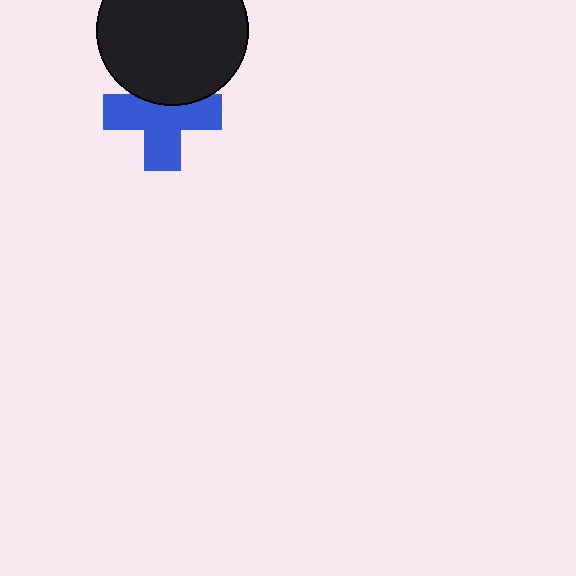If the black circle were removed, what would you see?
You would see the complete blue cross.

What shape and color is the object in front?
The object in front is a black circle.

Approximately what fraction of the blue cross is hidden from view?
Roughly 30% of the blue cross is hidden behind the black circle.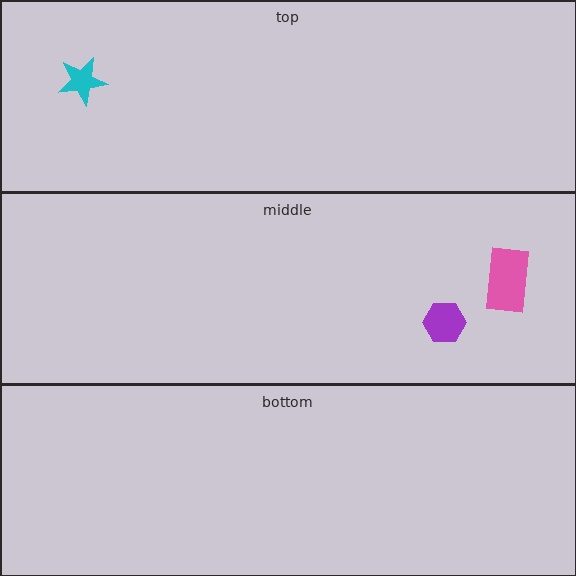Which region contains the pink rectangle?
The middle region.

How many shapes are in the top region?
1.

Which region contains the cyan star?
The top region.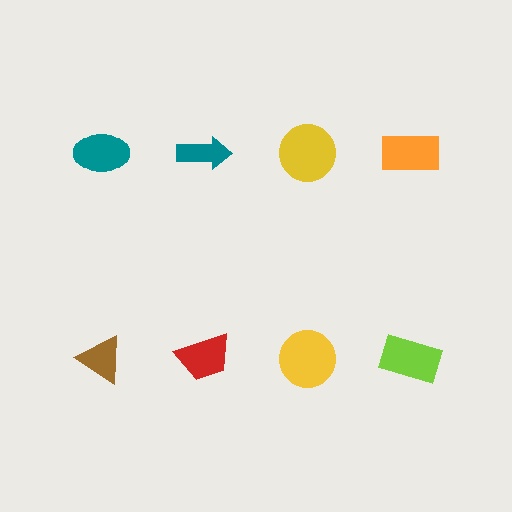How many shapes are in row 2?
4 shapes.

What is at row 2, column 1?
A brown triangle.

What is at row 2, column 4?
A lime rectangle.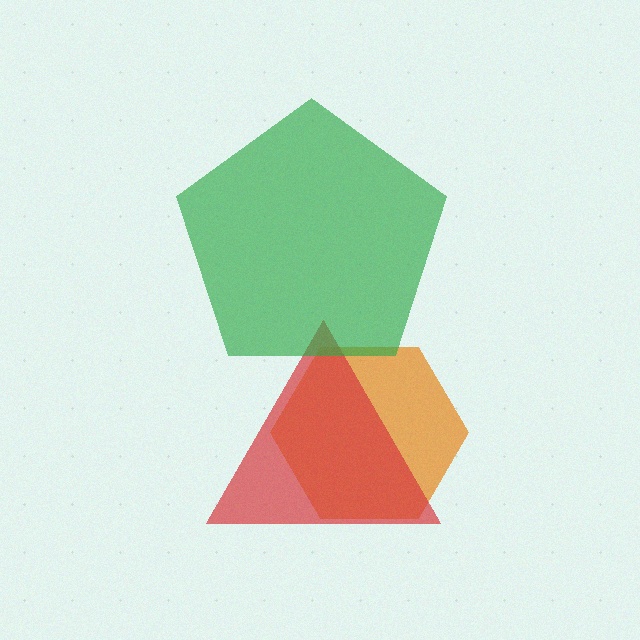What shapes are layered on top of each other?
The layered shapes are: an orange hexagon, a red triangle, a green pentagon.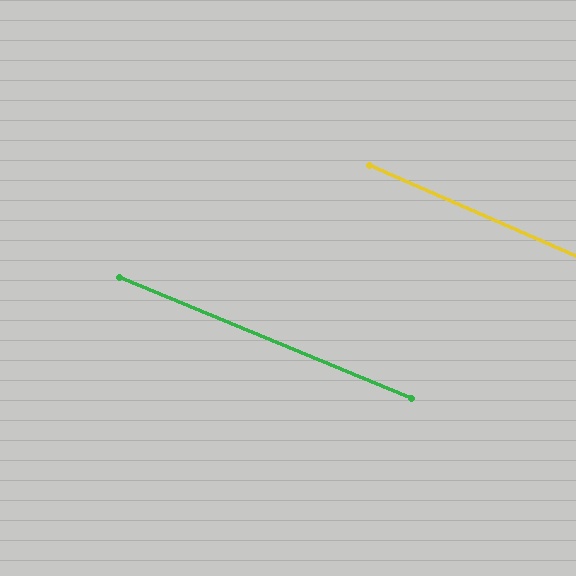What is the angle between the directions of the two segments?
Approximately 1 degree.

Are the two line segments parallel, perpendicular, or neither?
Parallel — their directions differ by only 1.3°.